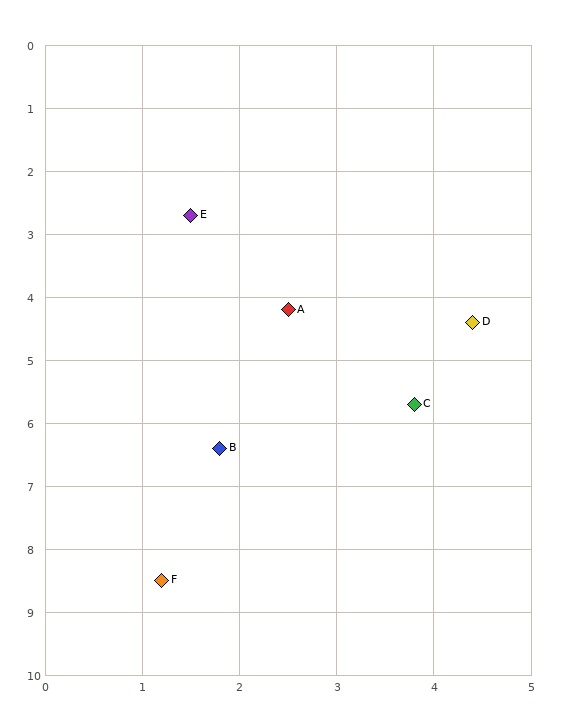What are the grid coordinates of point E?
Point E is at approximately (1.5, 2.7).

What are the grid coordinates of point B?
Point B is at approximately (1.8, 6.4).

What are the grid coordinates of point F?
Point F is at approximately (1.2, 8.5).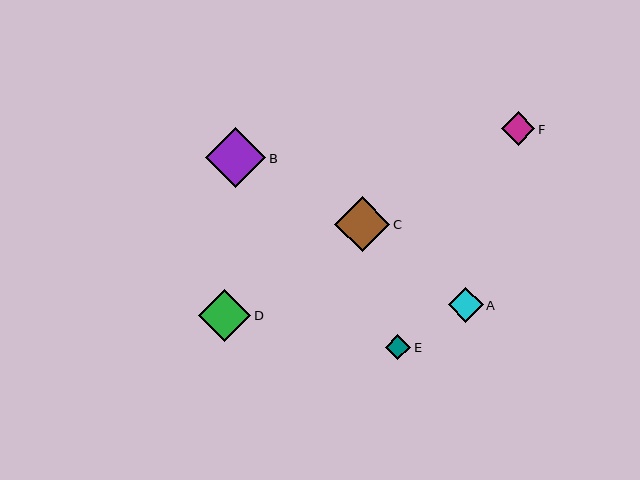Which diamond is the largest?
Diamond B is the largest with a size of approximately 60 pixels.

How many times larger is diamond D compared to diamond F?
Diamond D is approximately 1.6 times the size of diamond F.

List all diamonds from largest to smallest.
From largest to smallest: B, C, D, A, F, E.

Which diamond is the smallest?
Diamond E is the smallest with a size of approximately 25 pixels.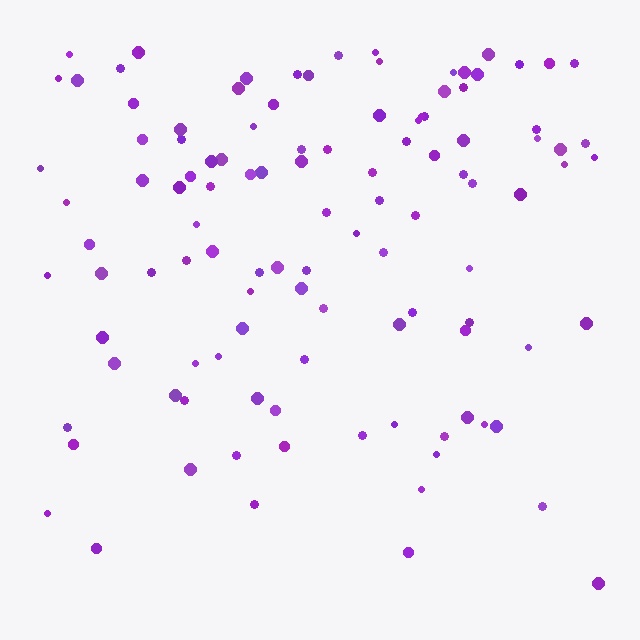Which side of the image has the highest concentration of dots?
The top.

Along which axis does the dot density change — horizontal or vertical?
Vertical.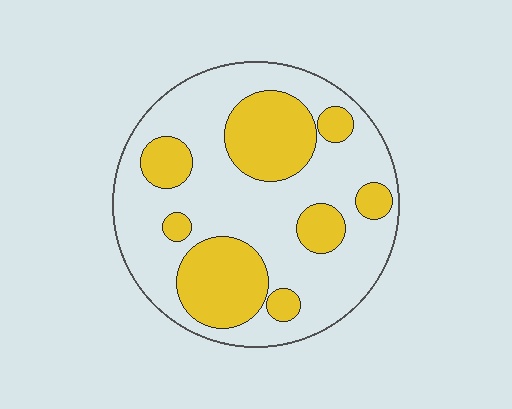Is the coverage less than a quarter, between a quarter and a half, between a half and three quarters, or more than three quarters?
Between a quarter and a half.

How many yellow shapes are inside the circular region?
8.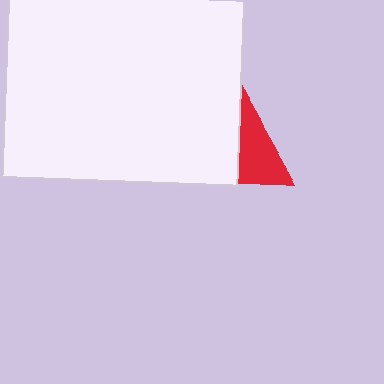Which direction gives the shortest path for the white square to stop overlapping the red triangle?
Moving left gives the shortest separation.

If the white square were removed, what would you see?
You would see the complete red triangle.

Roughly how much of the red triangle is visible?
A small part of it is visible (roughly 39%).